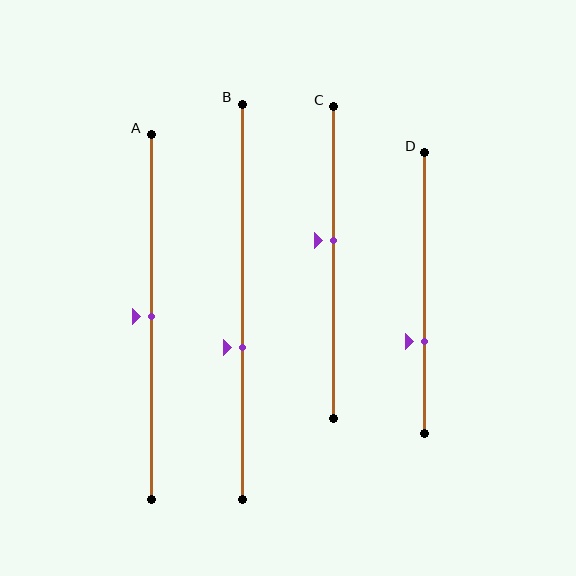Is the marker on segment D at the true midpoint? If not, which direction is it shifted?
No, the marker on segment D is shifted downward by about 17% of the segment length.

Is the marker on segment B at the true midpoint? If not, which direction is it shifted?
No, the marker on segment B is shifted downward by about 12% of the segment length.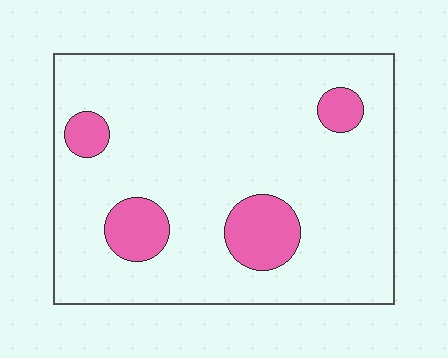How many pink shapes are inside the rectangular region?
4.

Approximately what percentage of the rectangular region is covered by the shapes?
Approximately 15%.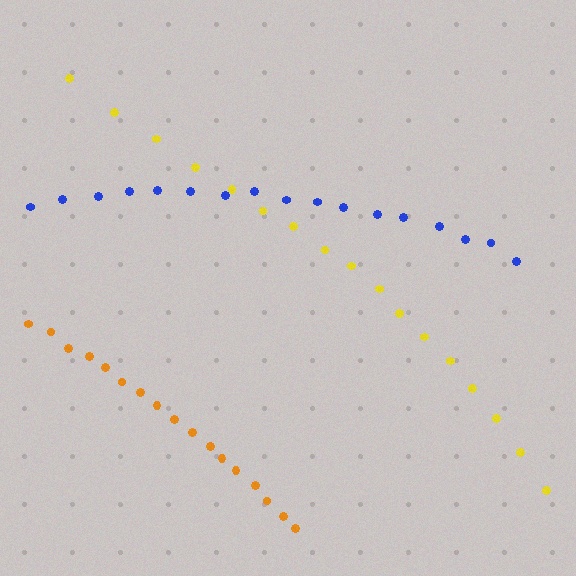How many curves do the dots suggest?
There are 3 distinct paths.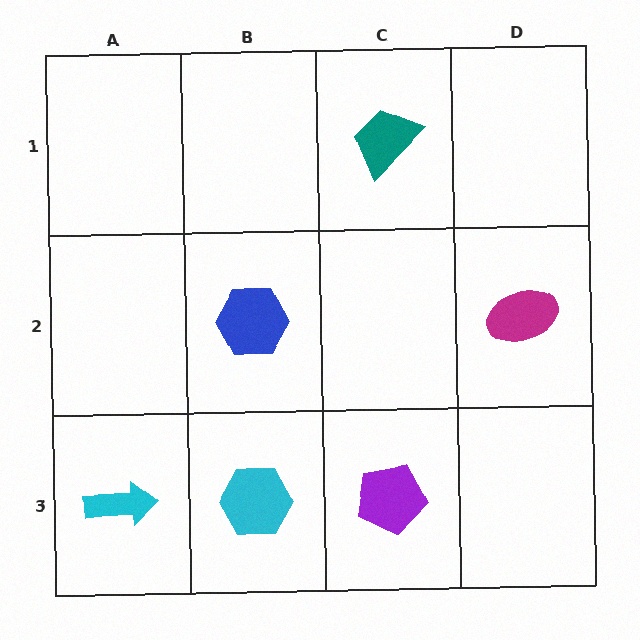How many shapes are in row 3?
3 shapes.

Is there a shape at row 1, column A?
No, that cell is empty.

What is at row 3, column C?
A purple pentagon.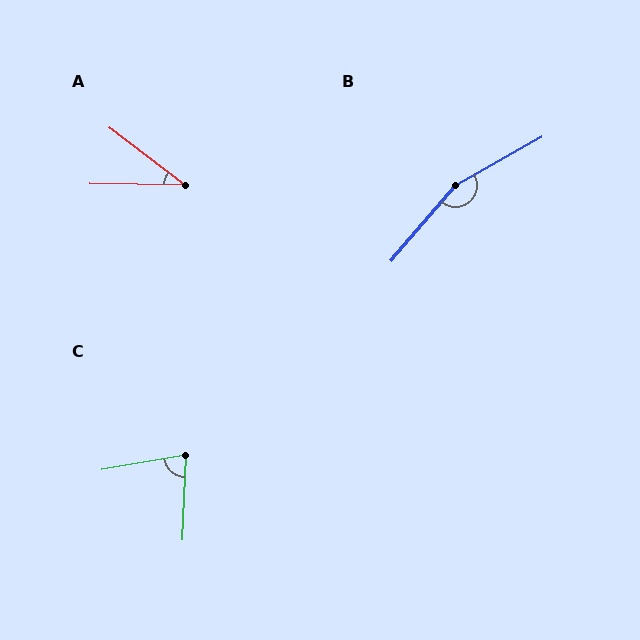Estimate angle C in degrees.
Approximately 78 degrees.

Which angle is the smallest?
A, at approximately 36 degrees.